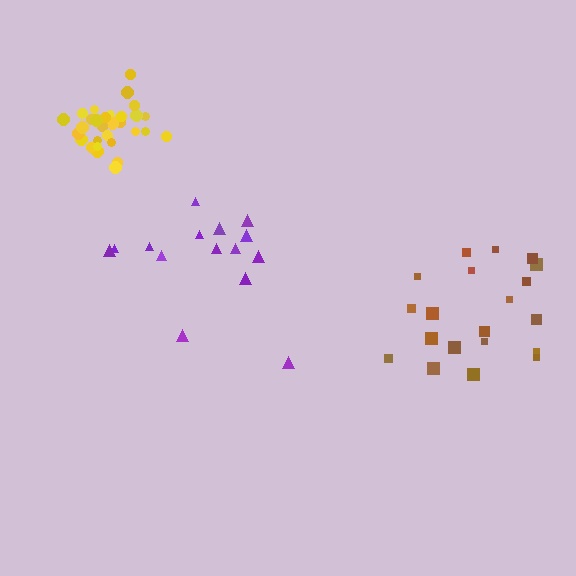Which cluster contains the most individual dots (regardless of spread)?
Yellow (32).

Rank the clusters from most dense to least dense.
yellow, purple, brown.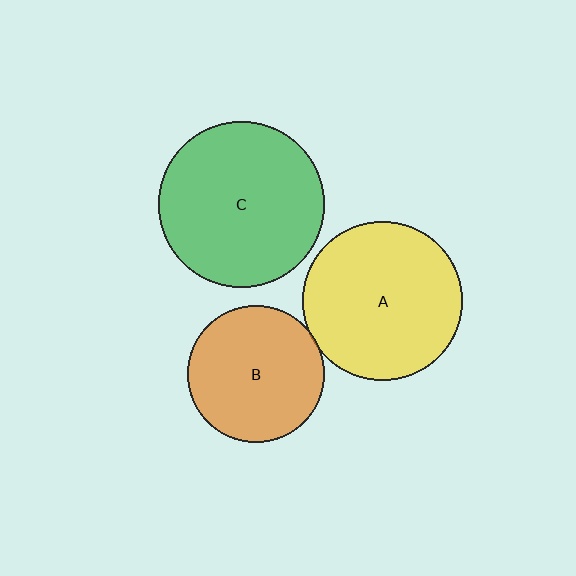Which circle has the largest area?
Circle C (green).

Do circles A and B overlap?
Yes.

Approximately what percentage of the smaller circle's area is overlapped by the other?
Approximately 5%.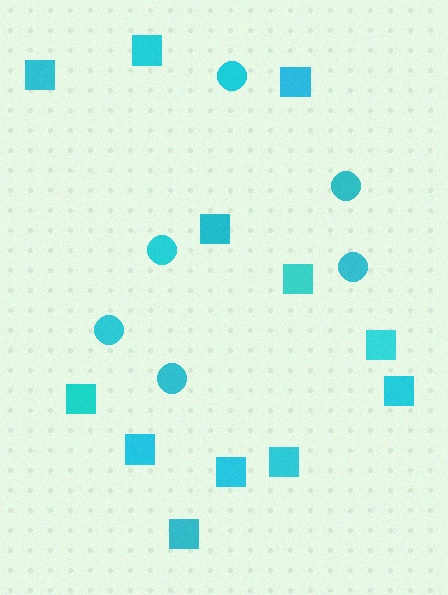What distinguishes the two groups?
There are 2 groups: one group of circles (6) and one group of squares (12).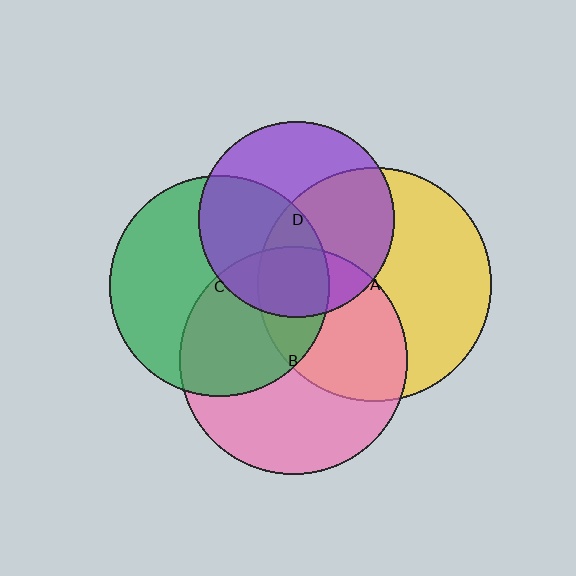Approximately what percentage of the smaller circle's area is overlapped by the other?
Approximately 50%.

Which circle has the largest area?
Circle A (yellow).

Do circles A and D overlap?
Yes.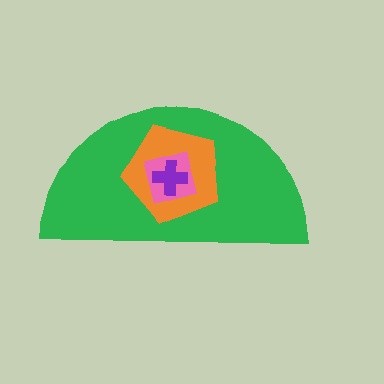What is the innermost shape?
The purple cross.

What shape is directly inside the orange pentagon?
The pink square.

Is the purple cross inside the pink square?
Yes.